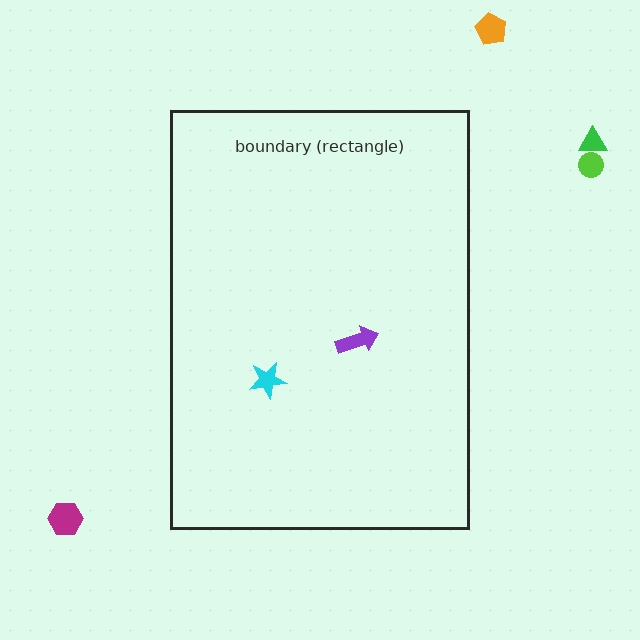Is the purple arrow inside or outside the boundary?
Inside.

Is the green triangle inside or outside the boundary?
Outside.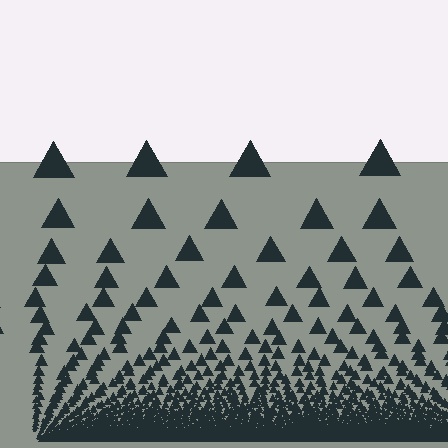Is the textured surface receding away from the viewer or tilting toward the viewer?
The surface appears to tilt toward the viewer. Texture elements get larger and sparser toward the top.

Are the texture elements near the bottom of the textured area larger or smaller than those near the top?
Smaller. The gradient is inverted — elements near the bottom are smaller and denser.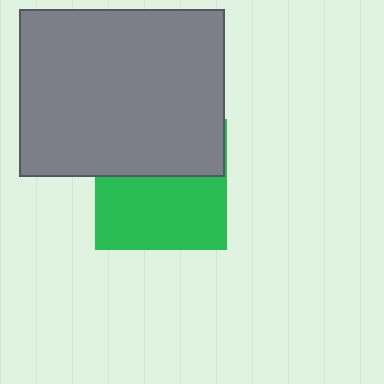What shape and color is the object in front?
The object in front is a gray rectangle.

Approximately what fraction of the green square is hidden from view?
Roughly 44% of the green square is hidden behind the gray rectangle.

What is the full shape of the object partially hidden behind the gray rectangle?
The partially hidden object is a green square.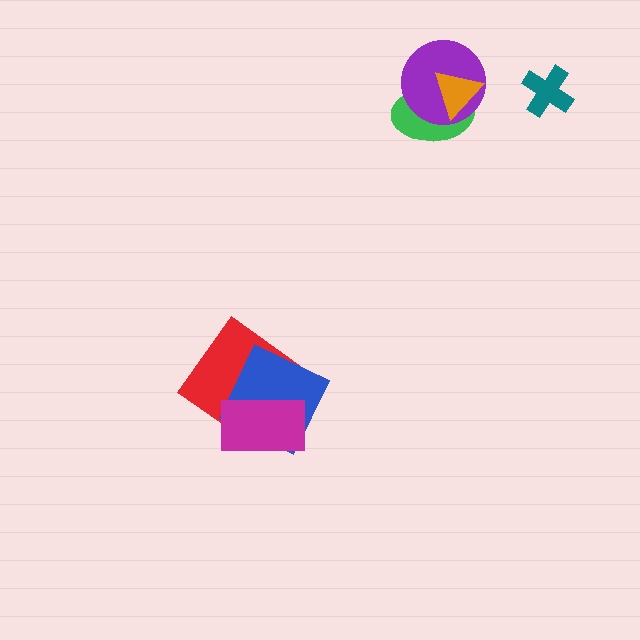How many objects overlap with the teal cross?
0 objects overlap with the teal cross.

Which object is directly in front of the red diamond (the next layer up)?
The blue square is directly in front of the red diamond.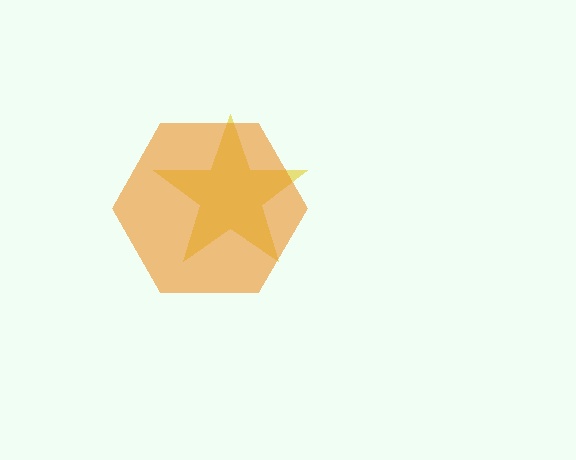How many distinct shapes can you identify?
There are 2 distinct shapes: a yellow star, an orange hexagon.